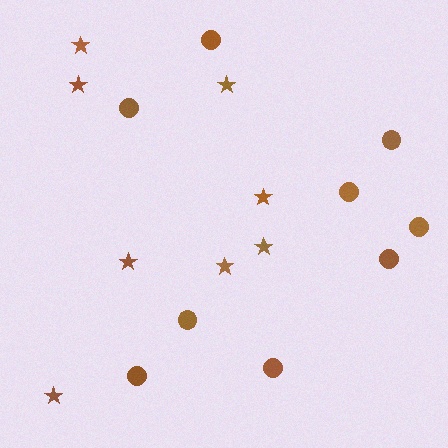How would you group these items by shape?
There are 2 groups: one group of stars (8) and one group of circles (9).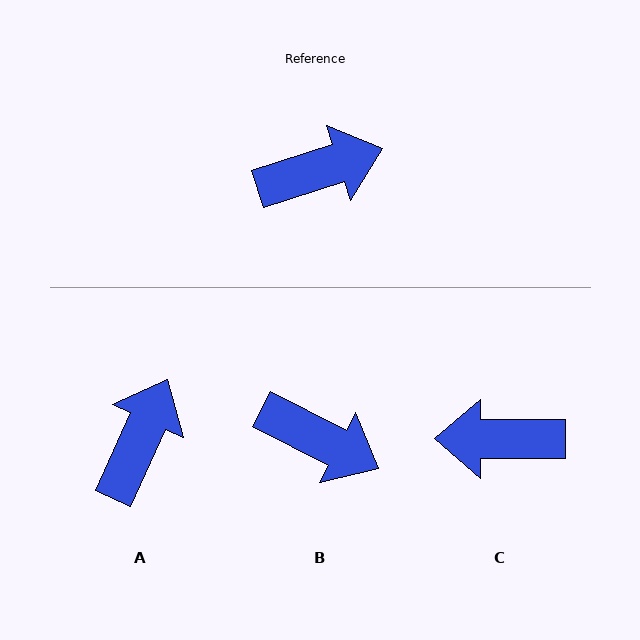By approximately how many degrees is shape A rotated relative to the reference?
Approximately 48 degrees counter-clockwise.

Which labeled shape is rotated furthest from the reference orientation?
C, about 162 degrees away.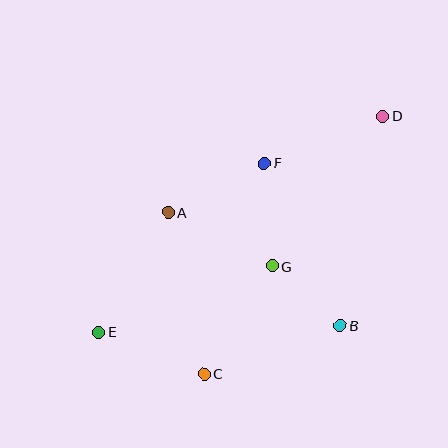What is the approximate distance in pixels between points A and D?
The distance between A and D is approximately 235 pixels.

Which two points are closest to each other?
Points B and G are closest to each other.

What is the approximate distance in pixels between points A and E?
The distance between A and E is approximately 139 pixels.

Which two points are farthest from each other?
Points D and E are farthest from each other.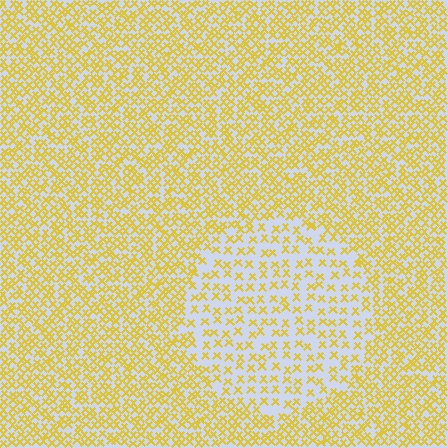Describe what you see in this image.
The image contains small yellow elements arranged at two different densities. A circle-shaped region is visible where the elements are less densely packed than the surrounding area.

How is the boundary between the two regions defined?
The boundary is defined by a change in element density (approximately 2.1x ratio). All elements are the same color, size, and shape.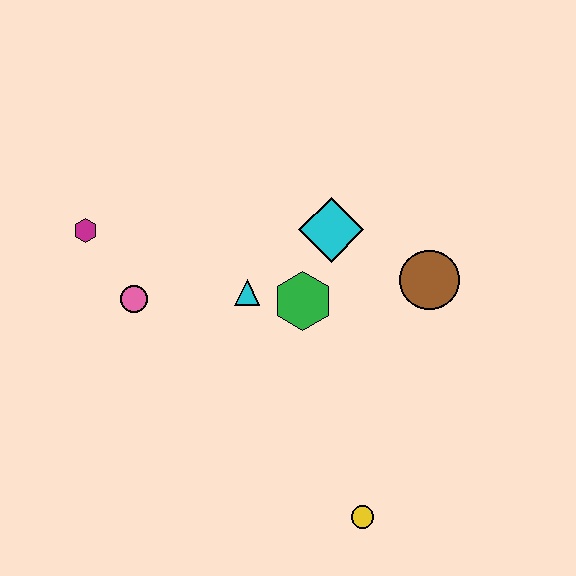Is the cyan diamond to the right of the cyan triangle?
Yes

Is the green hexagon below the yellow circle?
No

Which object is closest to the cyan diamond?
The green hexagon is closest to the cyan diamond.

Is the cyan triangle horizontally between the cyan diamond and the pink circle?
Yes